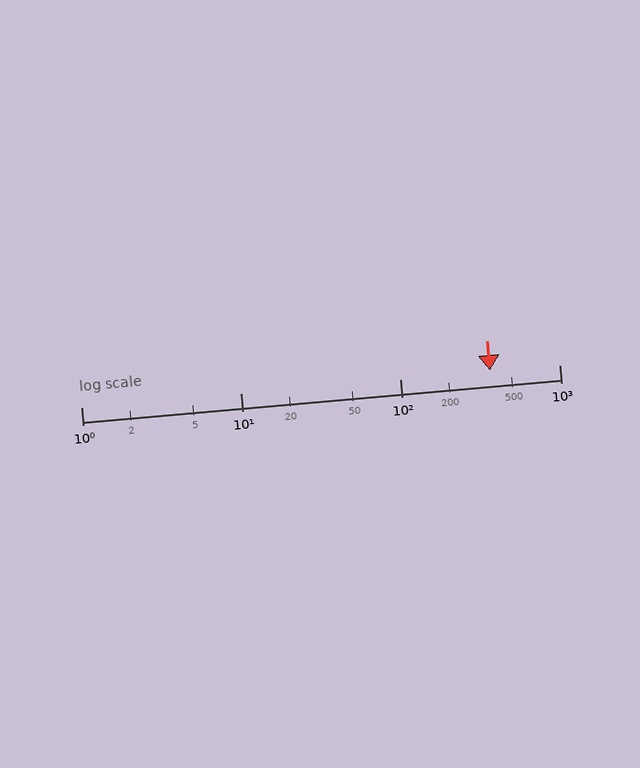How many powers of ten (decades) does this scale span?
The scale spans 3 decades, from 1 to 1000.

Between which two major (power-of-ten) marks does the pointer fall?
The pointer is between 100 and 1000.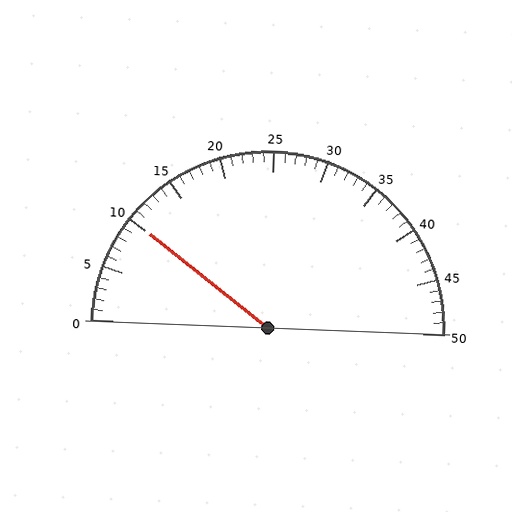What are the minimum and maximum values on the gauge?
The gauge ranges from 0 to 50.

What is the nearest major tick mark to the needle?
The nearest major tick mark is 10.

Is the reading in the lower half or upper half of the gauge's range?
The reading is in the lower half of the range (0 to 50).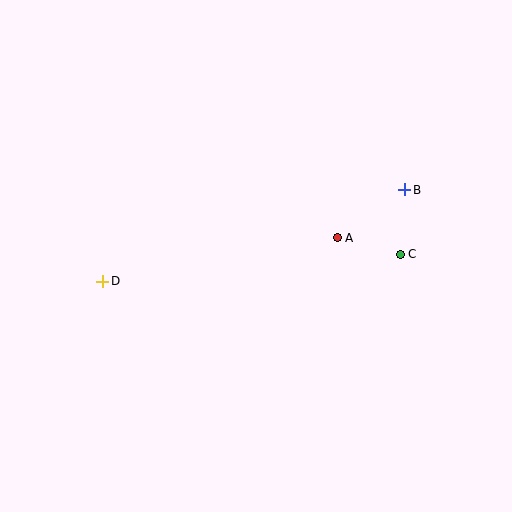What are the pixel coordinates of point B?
Point B is at (405, 190).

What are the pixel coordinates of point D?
Point D is at (103, 281).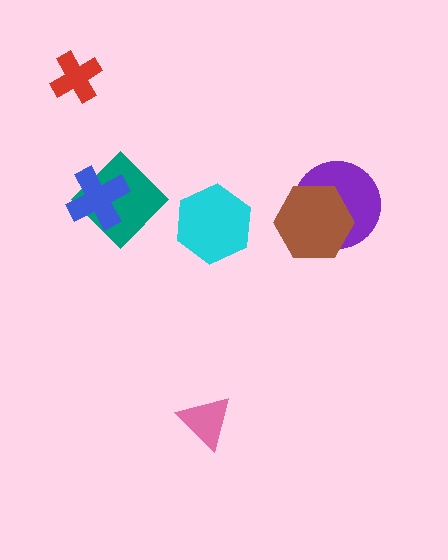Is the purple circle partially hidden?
Yes, it is partially covered by another shape.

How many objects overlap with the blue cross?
1 object overlaps with the blue cross.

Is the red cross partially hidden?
No, no other shape covers it.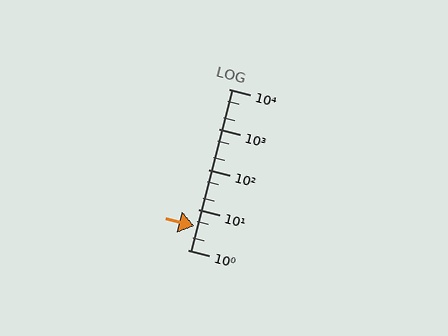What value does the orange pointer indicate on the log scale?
The pointer indicates approximately 3.8.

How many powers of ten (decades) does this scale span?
The scale spans 4 decades, from 1 to 10000.